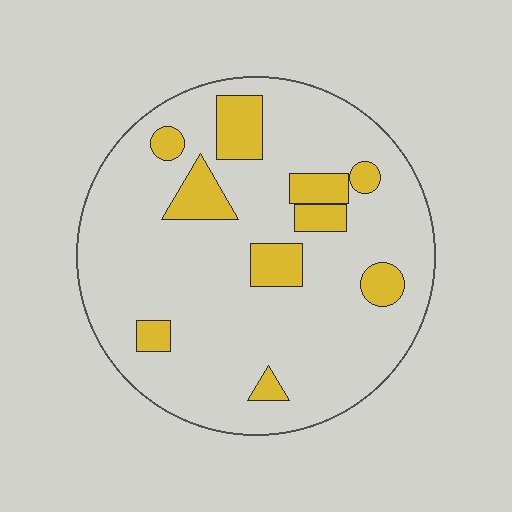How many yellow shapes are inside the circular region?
10.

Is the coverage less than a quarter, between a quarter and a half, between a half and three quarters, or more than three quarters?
Less than a quarter.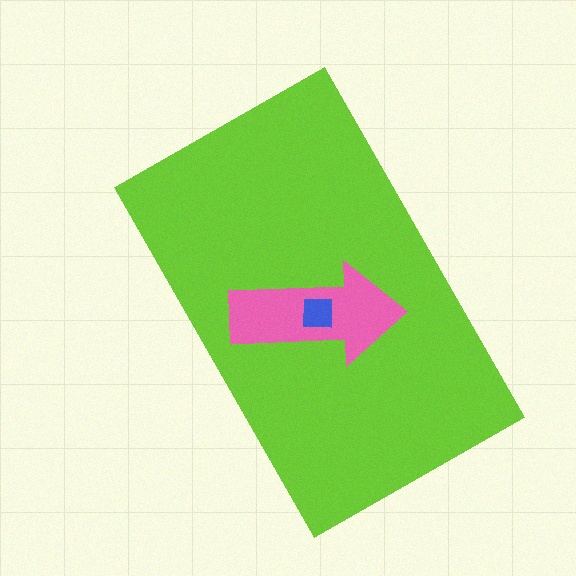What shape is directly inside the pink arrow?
The blue square.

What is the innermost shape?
The blue square.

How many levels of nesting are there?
3.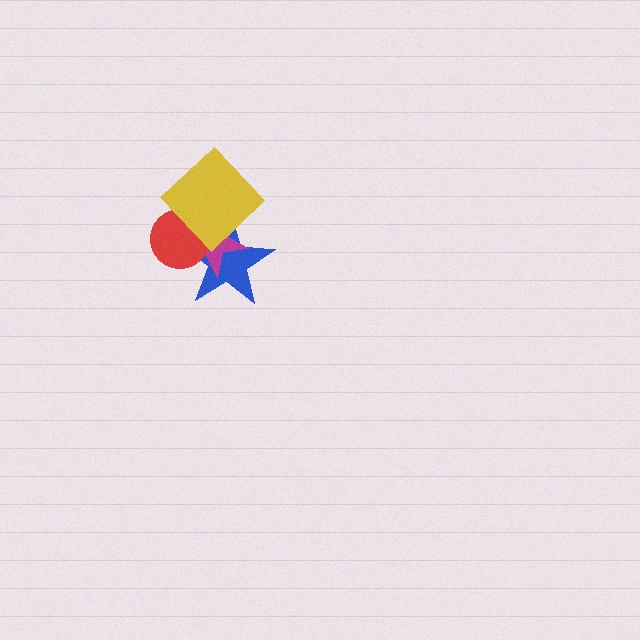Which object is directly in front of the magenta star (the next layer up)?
The red circle is directly in front of the magenta star.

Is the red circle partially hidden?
Yes, it is partially covered by another shape.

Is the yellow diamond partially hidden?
No, no other shape covers it.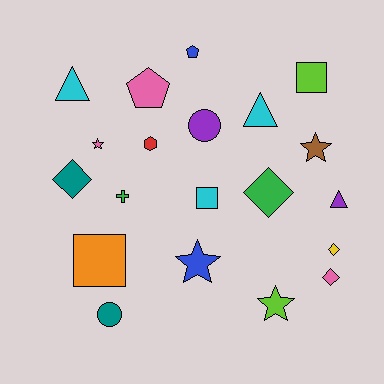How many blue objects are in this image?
There are 2 blue objects.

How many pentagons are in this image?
There are 2 pentagons.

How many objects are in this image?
There are 20 objects.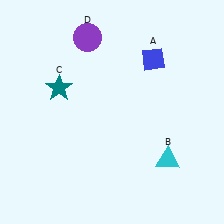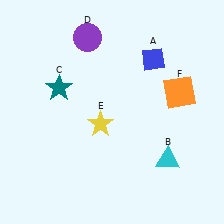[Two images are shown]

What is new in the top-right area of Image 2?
An orange square (F) was added in the top-right area of Image 2.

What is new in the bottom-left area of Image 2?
A yellow star (E) was added in the bottom-left area of Image 2.